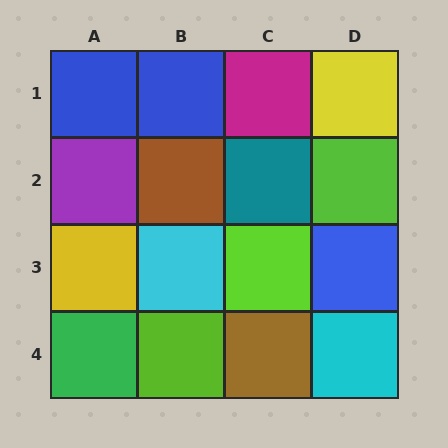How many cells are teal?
1 cell is teal.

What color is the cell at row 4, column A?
Green.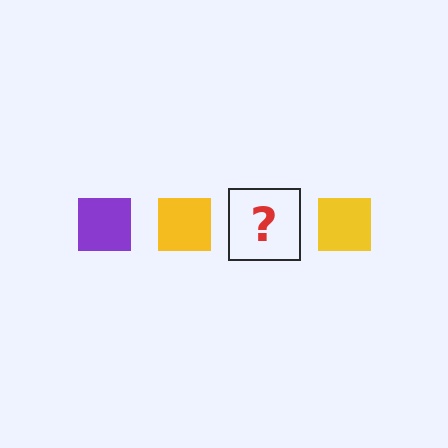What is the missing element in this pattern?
The missing element is a purple square.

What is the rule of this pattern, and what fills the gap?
The rule is that the pattern cycles through purple, yellow squares. The gap should be filled with a purple square.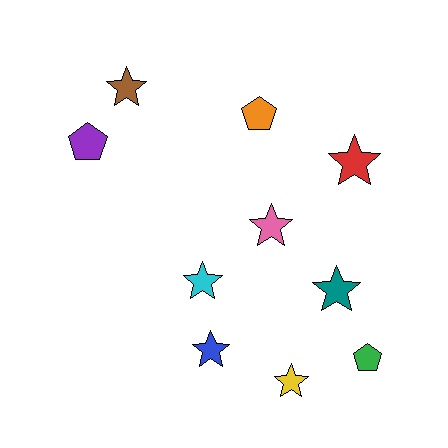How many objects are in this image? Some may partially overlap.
There are 10 objects.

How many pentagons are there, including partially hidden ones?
There are 3 pentagons.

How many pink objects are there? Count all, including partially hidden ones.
There is 1 pink object.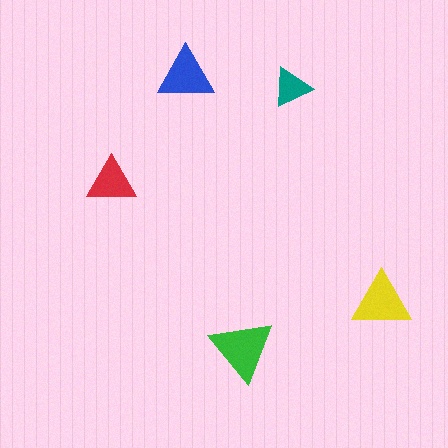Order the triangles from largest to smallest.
the green one, the yellow one, the blue one, the red one, the teal one.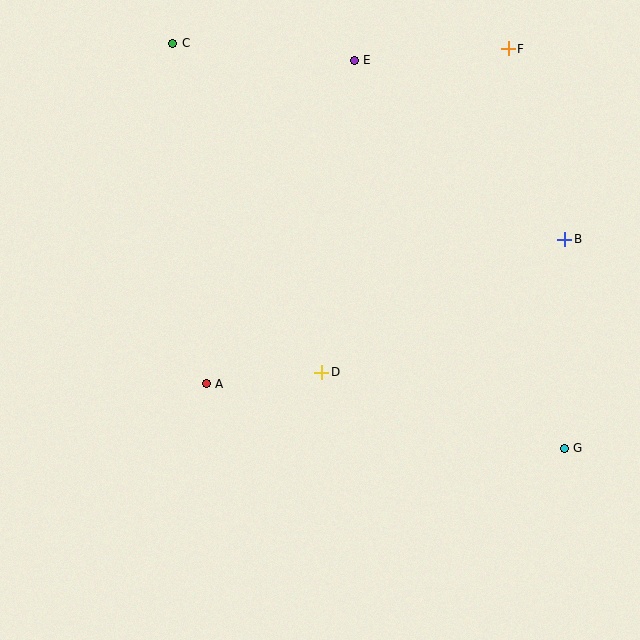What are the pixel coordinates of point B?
Point B is at (565, 239).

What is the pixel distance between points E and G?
The distance between E and G is 441 pixels.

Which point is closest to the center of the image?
Point D at (322, 372) is closest to the center.